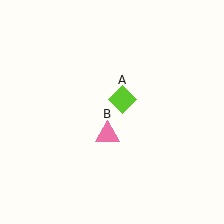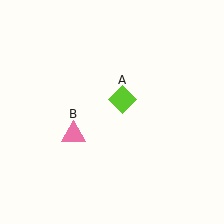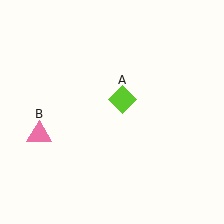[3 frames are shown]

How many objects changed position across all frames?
1 object changed position: pink triangle (object B).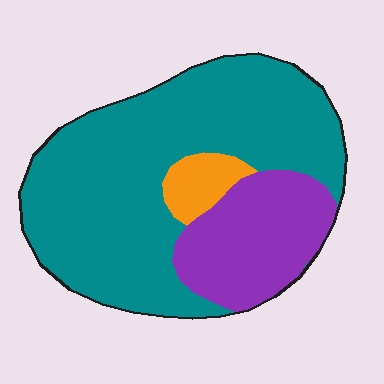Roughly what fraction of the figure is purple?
Purple takes up about one quarter (1/4) of the figure.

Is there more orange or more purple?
Purple.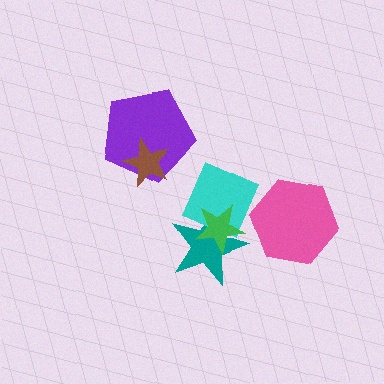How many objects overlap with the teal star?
2 objects overlap with the teal star.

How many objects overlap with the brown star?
1 object overlaps with the brown star.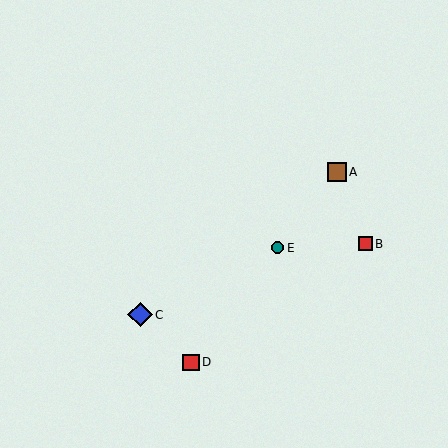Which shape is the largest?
The blue diamond (labeled C) is the largest.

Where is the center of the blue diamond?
The center of the blue diamond is at (140, 315).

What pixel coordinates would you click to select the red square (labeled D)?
Click at (191, 362) to select the red square D.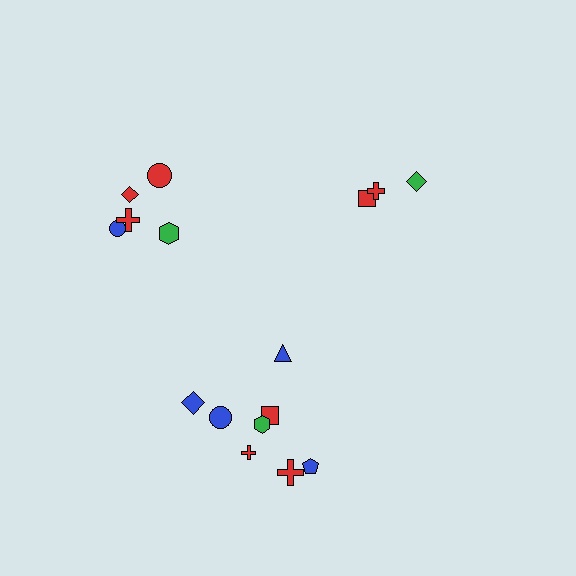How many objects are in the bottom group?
There are 8 objects.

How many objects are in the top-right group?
There are 3 objects.